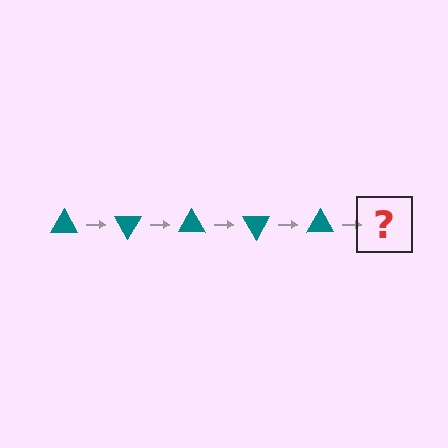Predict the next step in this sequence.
The next step is a teal triangle rotated 300 degrees.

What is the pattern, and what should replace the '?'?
The pattern is that the triangle rotates 60 degrees each step. The '?' should be a teal triangle rotated 300 degrees.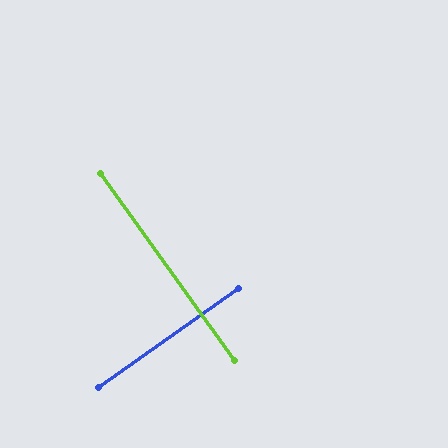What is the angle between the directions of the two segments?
Approximately 90 degrees.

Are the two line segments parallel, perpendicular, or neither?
Perpendicular — they meet at approximately 90°.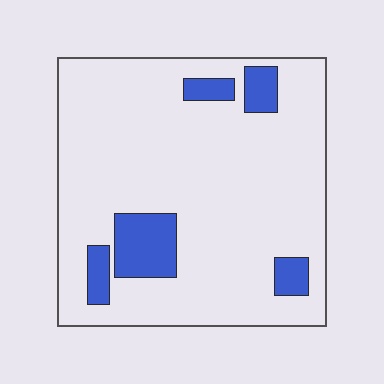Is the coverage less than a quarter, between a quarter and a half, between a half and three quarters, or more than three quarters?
Less than a quarter.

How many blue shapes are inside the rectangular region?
5.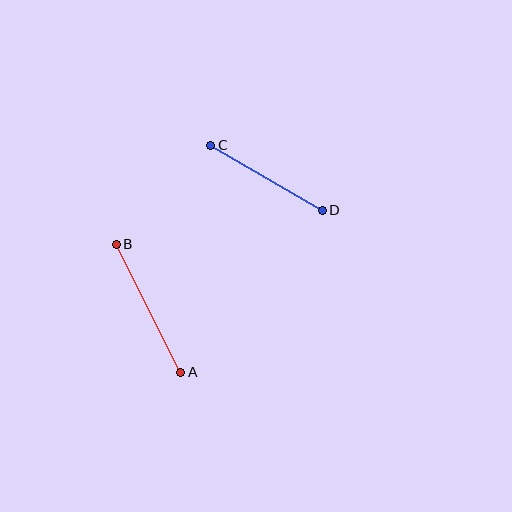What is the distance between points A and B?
The distance is approximately 143 pixels.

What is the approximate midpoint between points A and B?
The midpoint is at approximately (148, 308) pixels.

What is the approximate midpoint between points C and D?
The midpoint is at approximately (267, 178) pixels.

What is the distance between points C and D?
The distance is approximately 129 pixels.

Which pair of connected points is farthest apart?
Points A and B are farthest apart.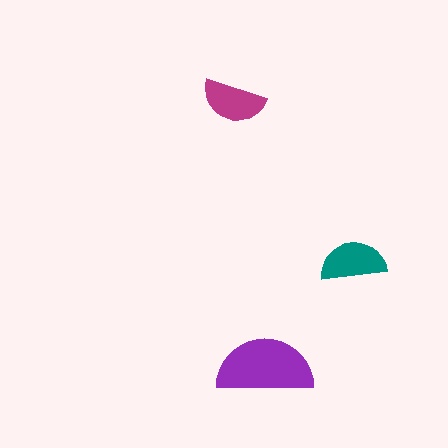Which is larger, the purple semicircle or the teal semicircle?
The purple one.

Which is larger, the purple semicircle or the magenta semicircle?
The purple one.